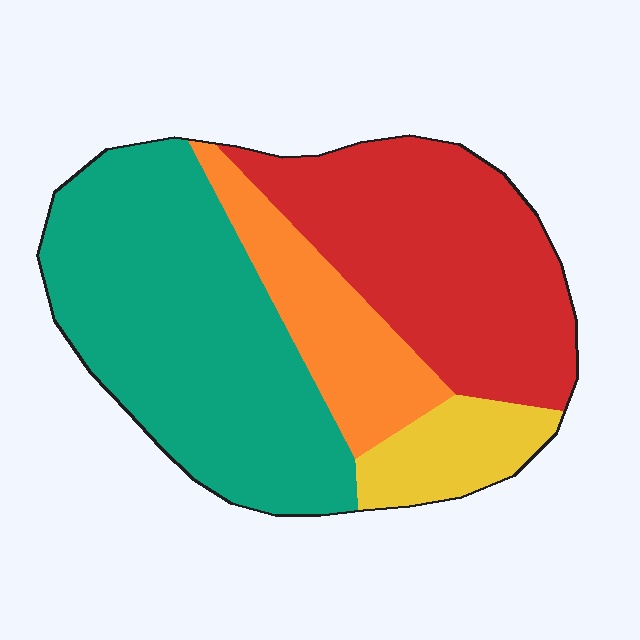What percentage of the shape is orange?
Orange takes up about one sixth (1/6) of the shape.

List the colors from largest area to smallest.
From largest to smallest: teal, red, orange, yellow.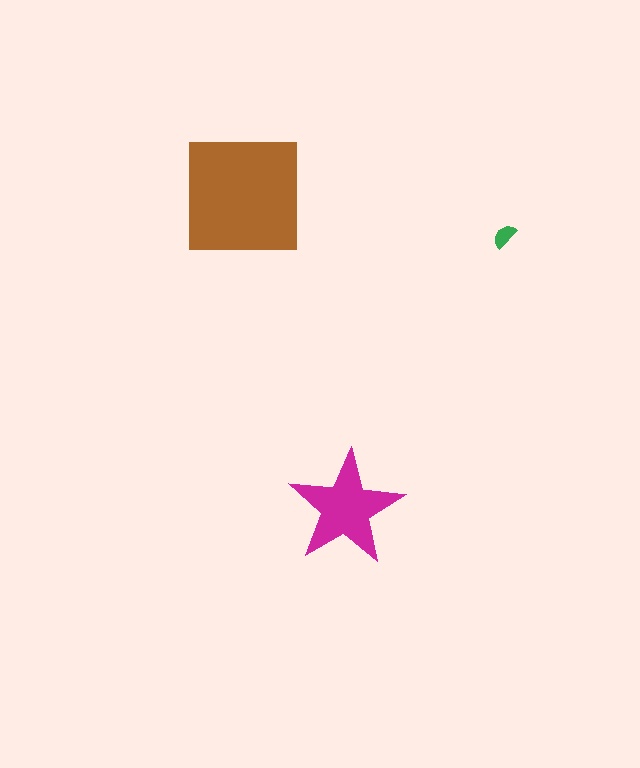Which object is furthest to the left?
The brown square is leftmost.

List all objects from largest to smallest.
The brown square, the magenta star, the green semicircle.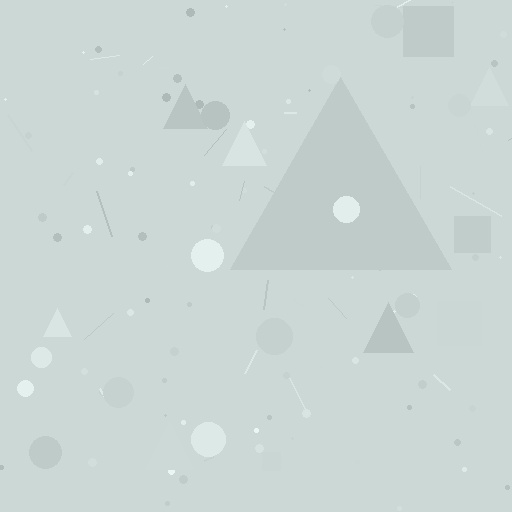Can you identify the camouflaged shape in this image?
The camouflaged shape is a triangle.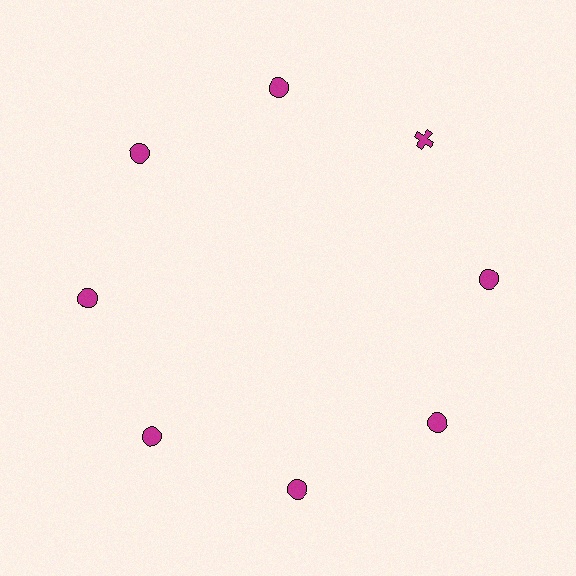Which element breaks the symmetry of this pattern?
The magenta cross at roughly the 2 o'clock position breaks the symmetry. All other shapes are magenta circles.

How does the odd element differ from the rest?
It has a different shape: cross instead of circle.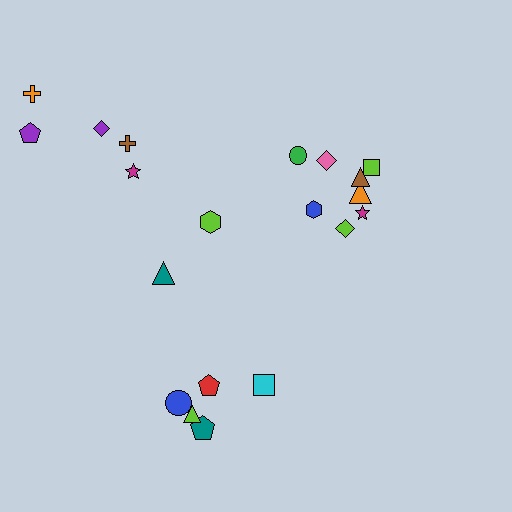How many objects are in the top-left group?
There are 6 objects.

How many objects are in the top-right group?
There are 8 objects.